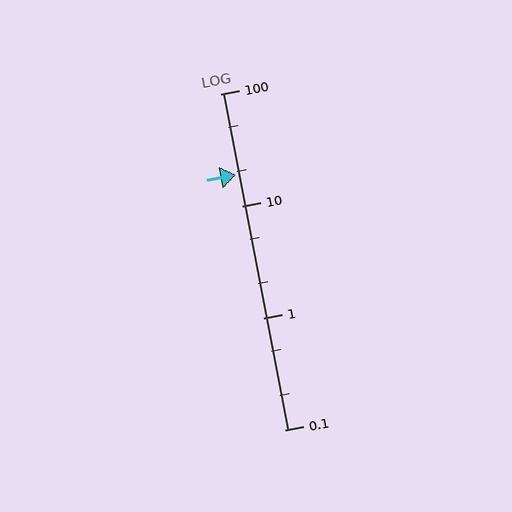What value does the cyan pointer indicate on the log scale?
The pointer indicates approximately 19.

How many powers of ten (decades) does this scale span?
The scale spans 3 decades, from 0.1 to 100.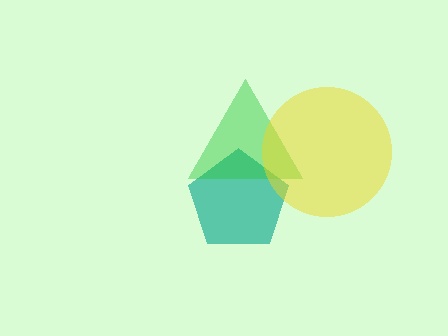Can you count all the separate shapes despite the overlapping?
Yes, there are 3 separate shapes.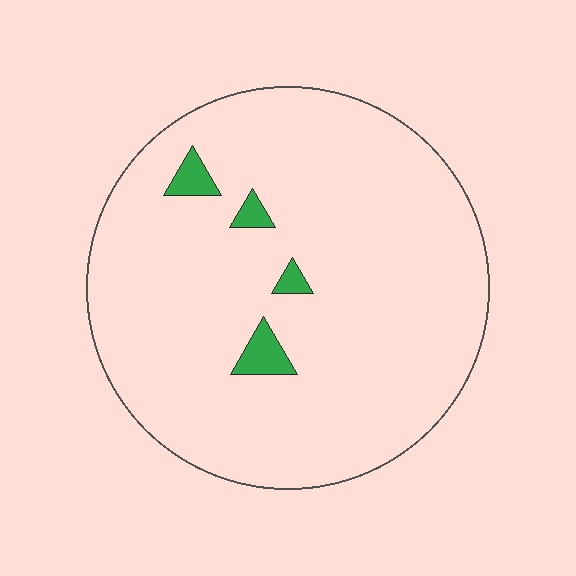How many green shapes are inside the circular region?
4.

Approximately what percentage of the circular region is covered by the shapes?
Approximately 5%.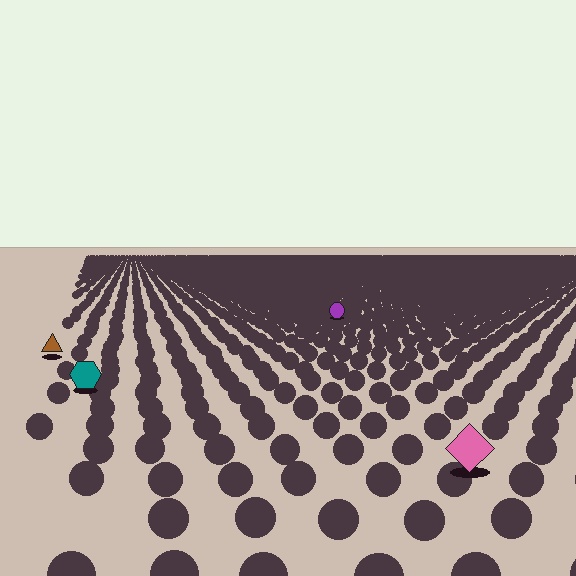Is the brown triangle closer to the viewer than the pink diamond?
No. The pink diamond is closer — you can tell from the texture gradient: the ground texture is coarser near it.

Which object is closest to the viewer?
The pink diamond is closest. The texture marks near it are larger and more spread out.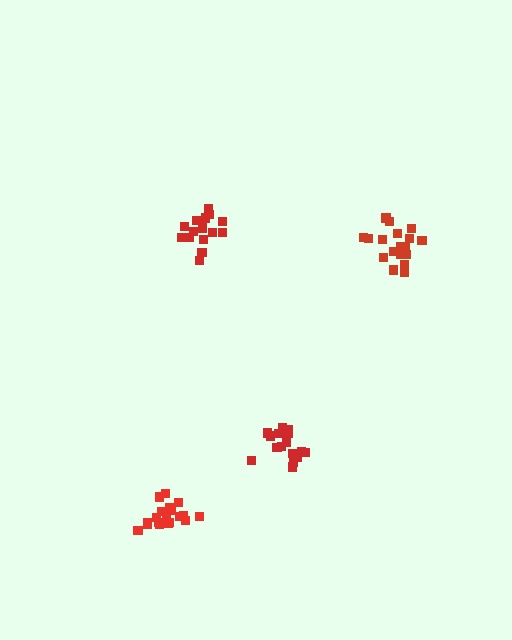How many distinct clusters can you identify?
There are 4 distinct clusters.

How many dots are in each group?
Group 1: 17 dots, Group 2: 19 dots, Group 3: 21 dots, Group 4: 20 dots (77 total).